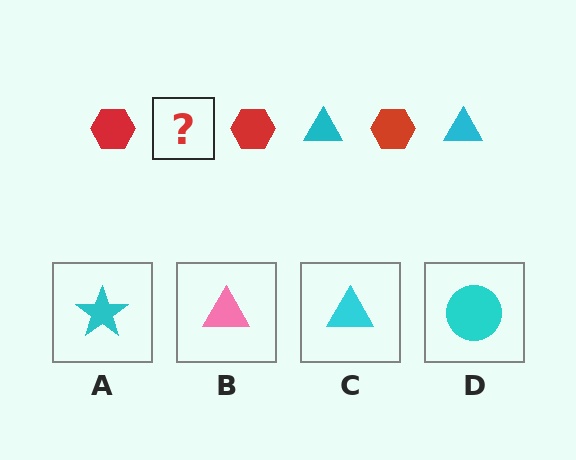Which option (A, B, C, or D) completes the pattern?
C.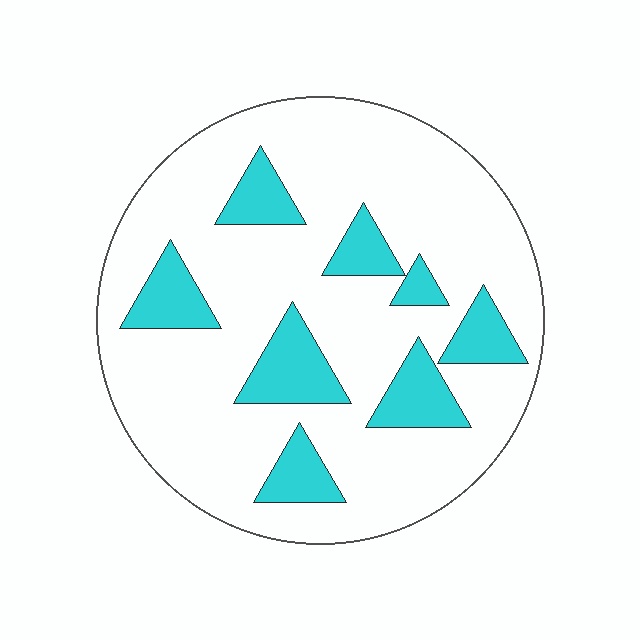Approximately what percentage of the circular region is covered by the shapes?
Approximately 20%.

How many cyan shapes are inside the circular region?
8.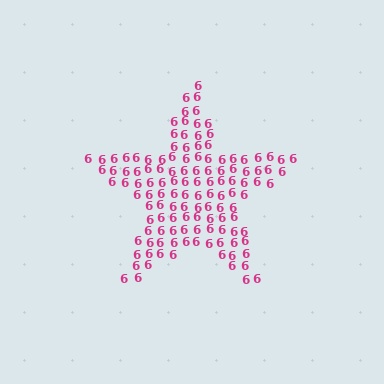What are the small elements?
The small elements are digit 6's.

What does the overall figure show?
The overall figure shows a star.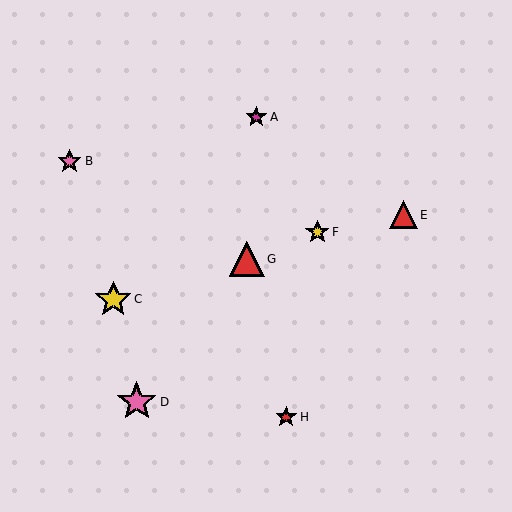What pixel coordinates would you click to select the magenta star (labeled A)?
Click at (256, 117) to select the magenta star A.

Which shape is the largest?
The pink star (labeled D) is the largest.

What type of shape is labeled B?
Shape B is a pink star.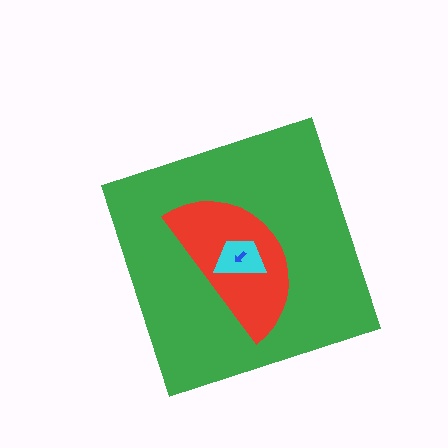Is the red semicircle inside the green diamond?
Yes.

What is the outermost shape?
The green diamond.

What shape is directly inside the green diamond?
The red semicircle.